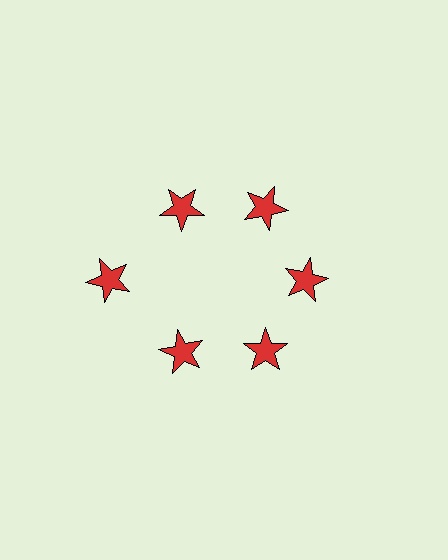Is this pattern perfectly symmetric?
No. The 6 red stars are arranged in a ring, but one element near the 9 o'clock position is pushed outward from the center, breaking the 6-fold rotational symmetry.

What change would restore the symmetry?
The symmetry would be restored by moving it inward, back onto the ring so that all 6 stars sit at equal angles and equal distance from the center.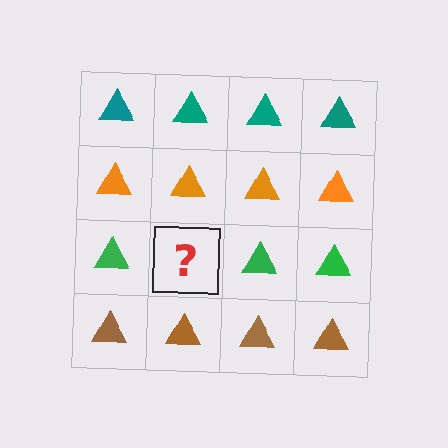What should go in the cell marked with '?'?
The missing cell should contain a green triangle.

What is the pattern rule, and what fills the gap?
The rule is that each row has a consistent color. The gap should be filled with a green triangle.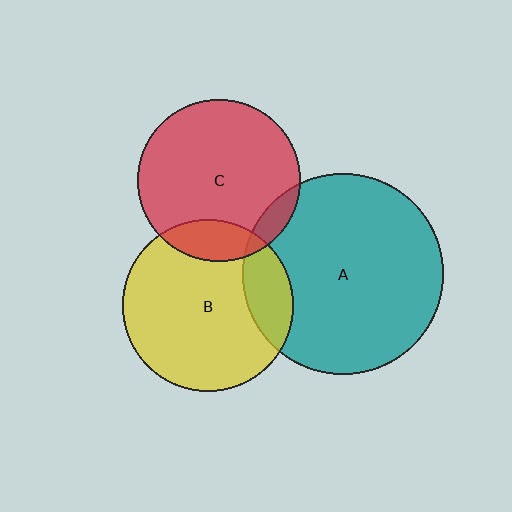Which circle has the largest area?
Circle A (teal).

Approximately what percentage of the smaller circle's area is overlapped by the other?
Approximately 15%.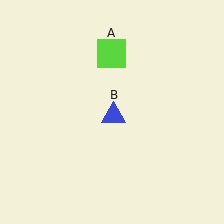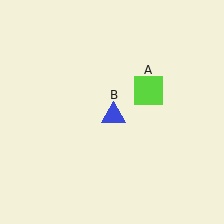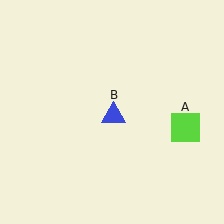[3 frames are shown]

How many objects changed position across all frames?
1 object changed position: lime square (object A).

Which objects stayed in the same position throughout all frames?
Blue triangle (object B) remained stationary.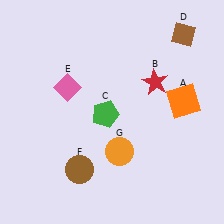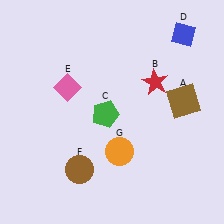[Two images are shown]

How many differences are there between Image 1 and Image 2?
There are 2 differences between the two images.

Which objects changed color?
A changed from orange to brown. D changed from brown to blue.